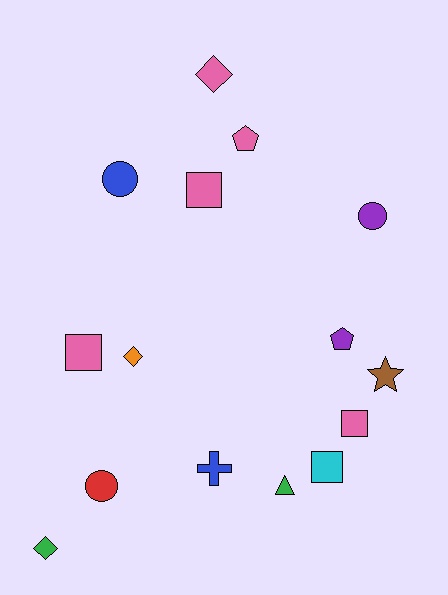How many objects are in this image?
There are 15 objects.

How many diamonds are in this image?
There are 3 diamonds.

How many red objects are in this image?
There is 1 red object.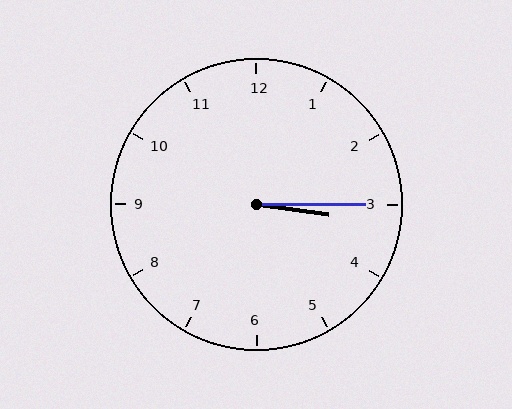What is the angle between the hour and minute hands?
Approximately 8 degrees.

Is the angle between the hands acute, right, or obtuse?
It is acute.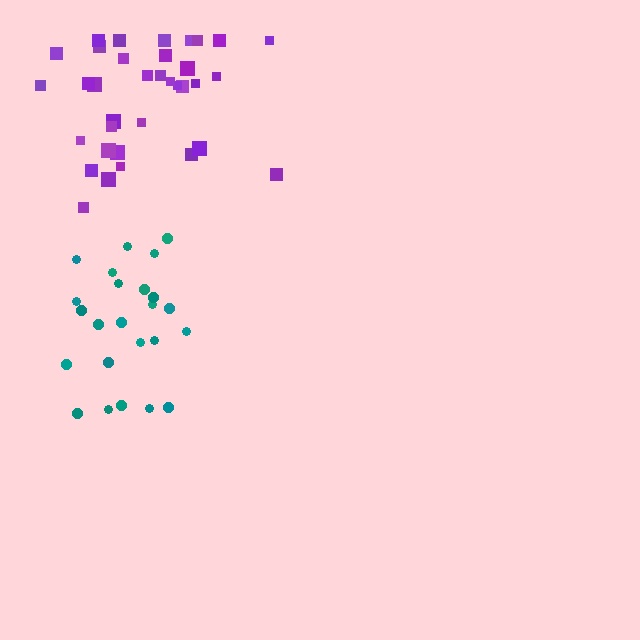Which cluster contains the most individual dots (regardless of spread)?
Purple (35).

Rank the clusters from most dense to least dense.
purple, teal.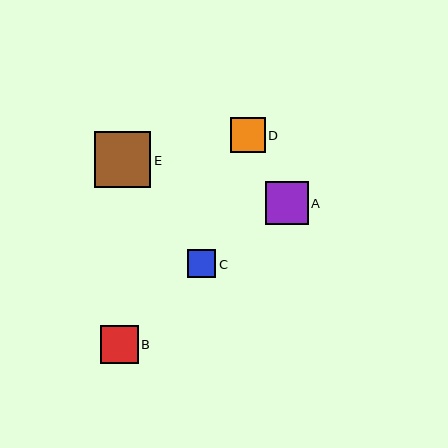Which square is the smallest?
Square C is the smallest with a size of approximately 28 pixels.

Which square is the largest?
Square E is the largest with a size of approximately 56 pixels.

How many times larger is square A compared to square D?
Square A is approximately 1.2 times the size of square D.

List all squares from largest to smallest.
From largest to smallest: E, A, B, D, C.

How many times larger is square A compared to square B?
Square A is approximately 1.1 times the size of square B.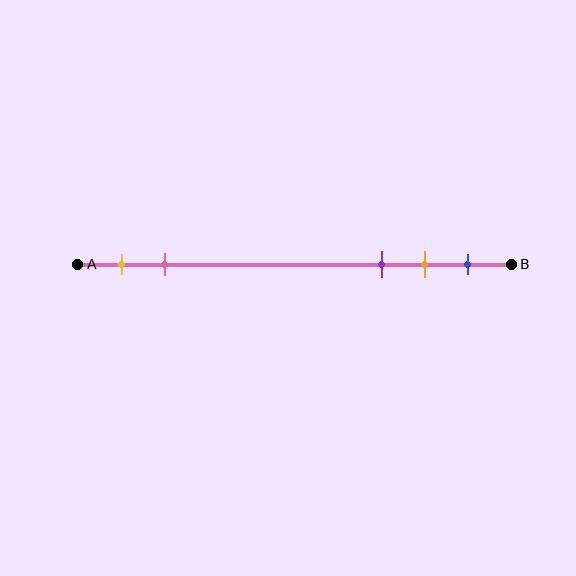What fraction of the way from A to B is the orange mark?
The orange mark is approximately 80% (0.8) of the way from A to B.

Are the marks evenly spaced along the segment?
No, the marks are not evenly spaced.